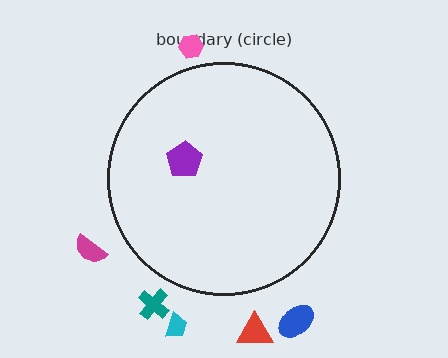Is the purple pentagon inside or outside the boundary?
Inside.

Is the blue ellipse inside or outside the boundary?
Outside.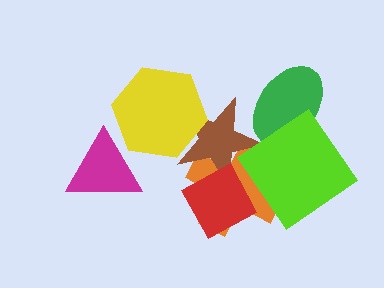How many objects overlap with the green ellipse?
2 objects overlap with the green ellipse.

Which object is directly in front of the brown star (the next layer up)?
The green ellipse is directly in front of the brown star.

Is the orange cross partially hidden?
Yes, it is partially covered by another shape.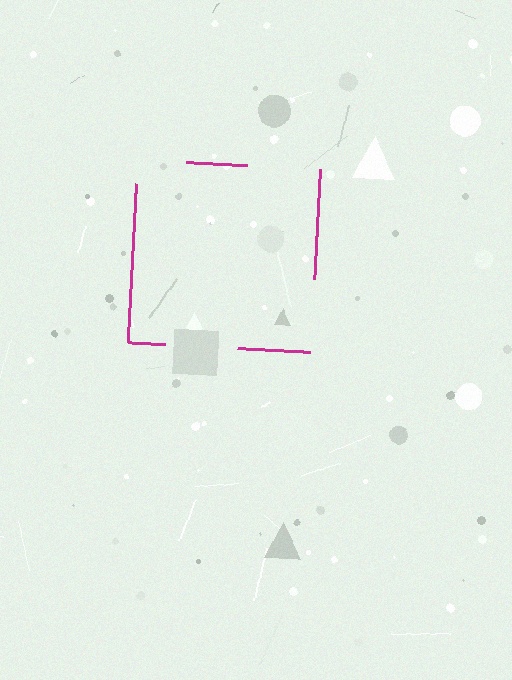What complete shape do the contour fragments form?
The contour fragments form a square.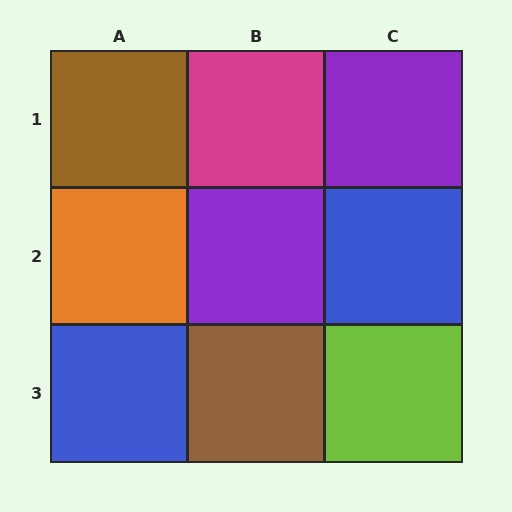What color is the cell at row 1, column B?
Magenta.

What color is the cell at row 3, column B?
Brown.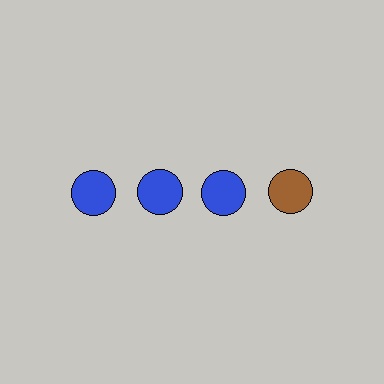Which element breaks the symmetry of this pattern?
The brown circle in the top row, second from right column breaks the symmetry. All other shapes are blue circles.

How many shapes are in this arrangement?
There are 4 shapes arranged in a grid pattern.